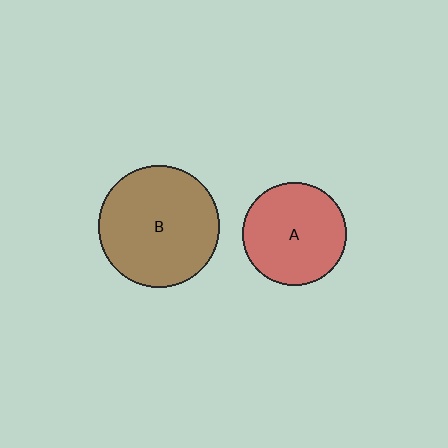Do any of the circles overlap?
No, none of the circles overlap.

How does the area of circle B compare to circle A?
Approximately 1.4 times.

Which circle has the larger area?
Circle B (brown).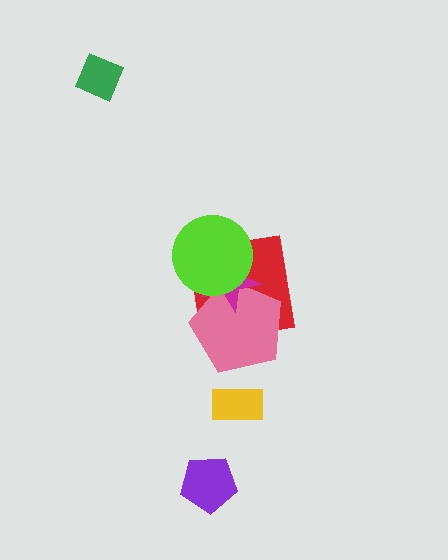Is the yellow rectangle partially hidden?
No, no other shape covers it.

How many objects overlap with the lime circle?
3 objects overlap with the lime circle.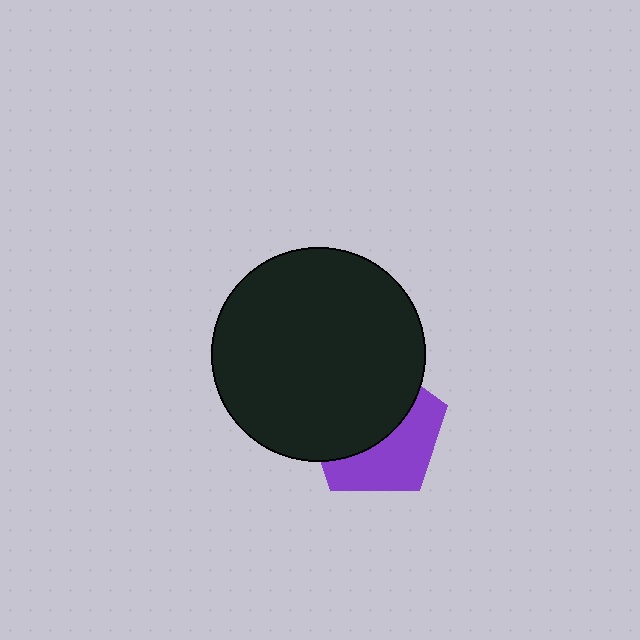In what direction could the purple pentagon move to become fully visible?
The purple pentagon could move toward the lower-right. That would shift it out from behind the black circle entirely.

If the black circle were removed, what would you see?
You would see the complete purple pentagon.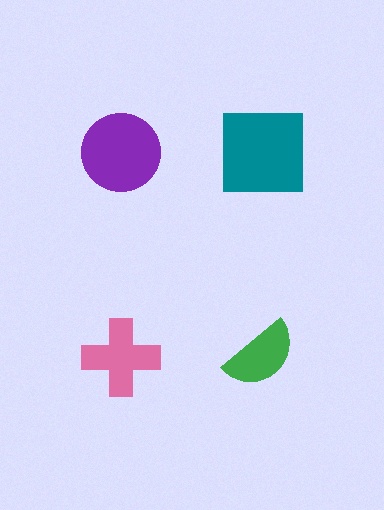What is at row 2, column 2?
A green semicircle.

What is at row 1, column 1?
A purple circle.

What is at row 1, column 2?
A teal square.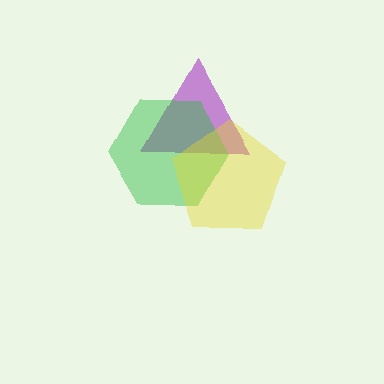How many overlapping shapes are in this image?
There are 3 overlapping shapes in the image.